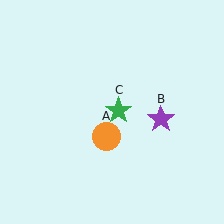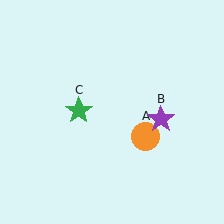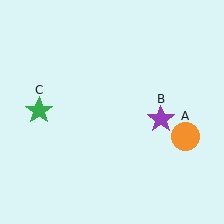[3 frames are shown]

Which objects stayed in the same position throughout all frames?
Purple star (object B) remained stationary.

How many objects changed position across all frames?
2 objects changed position: orange circle (object A), green star (object C).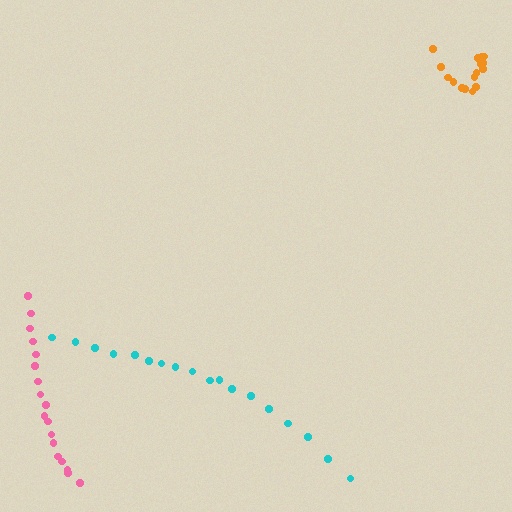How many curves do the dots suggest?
There are 3 distinct paths.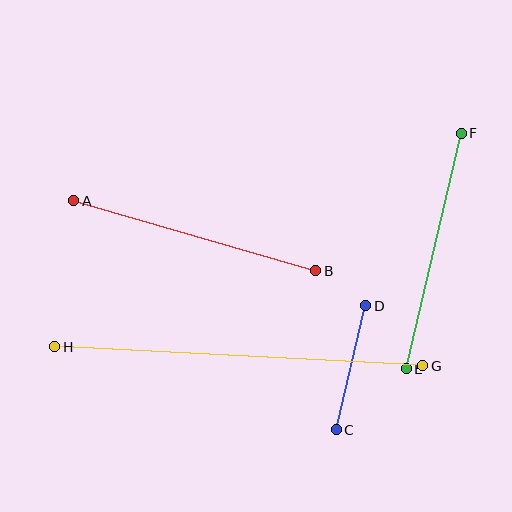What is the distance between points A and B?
The distance is approximately 252 pixels.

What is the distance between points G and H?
The distance is approximately 368 pixels.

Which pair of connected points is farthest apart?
Points G and H are farthest apart.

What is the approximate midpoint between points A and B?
The midpoint is at approximately (195, 236) pixels.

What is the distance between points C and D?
The distance is approximately 128 pixels.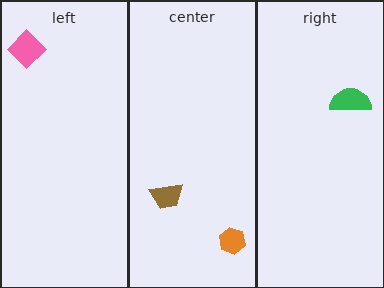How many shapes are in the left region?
1.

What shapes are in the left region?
The pink diamond.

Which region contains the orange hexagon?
The center region.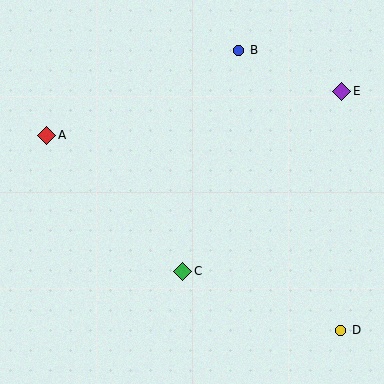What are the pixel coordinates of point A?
Point A is at (47, 135).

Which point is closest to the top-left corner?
Point A is closest to the top-left corner.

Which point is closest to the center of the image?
Point C at (183, 271) is closest to the center.